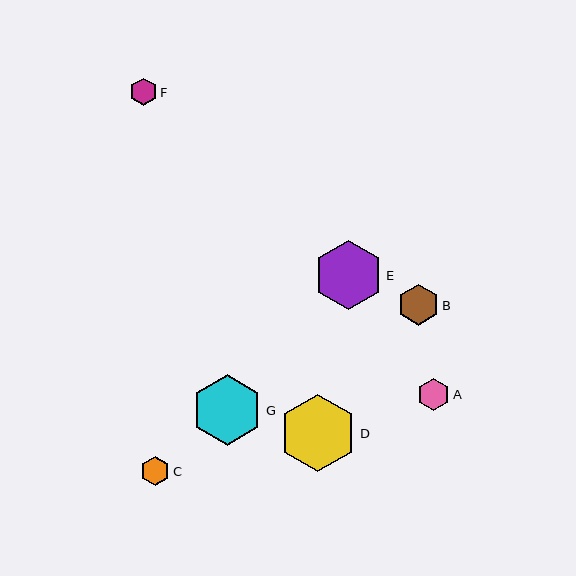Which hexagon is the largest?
Hexagon D is the largest with a size of approximately 78 pixels.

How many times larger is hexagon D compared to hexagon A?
Hexagon D is approximately 2.4 times the size of hexagon A.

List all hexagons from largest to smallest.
From largest to smallest: D, G, E, B, A, C, F.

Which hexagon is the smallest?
Hexagon F is the smallest with a size of approximately 28 pixels.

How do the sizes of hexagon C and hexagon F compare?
Hexagon C and hexagon F are approximately the same size.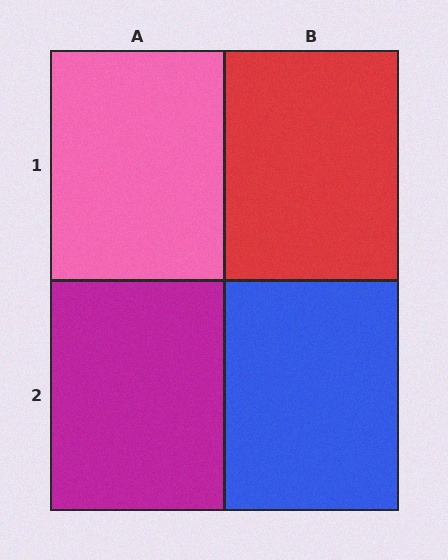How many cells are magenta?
1 cell is magenta.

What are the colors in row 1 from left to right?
Pink, red.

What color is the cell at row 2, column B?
Blue.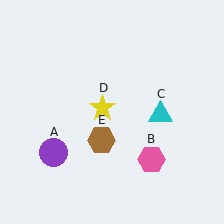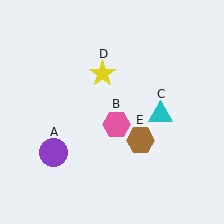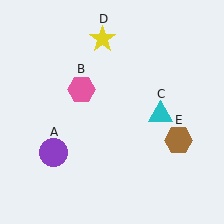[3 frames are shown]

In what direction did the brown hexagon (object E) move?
The brown hexagon (object E) moved right.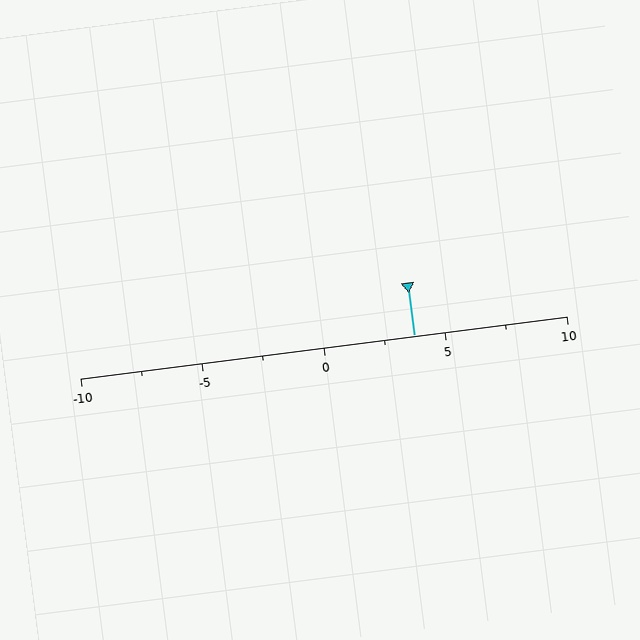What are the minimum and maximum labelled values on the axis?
The axis runs from -10 to 10.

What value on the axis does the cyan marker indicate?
The marker indicates approximately 3.8.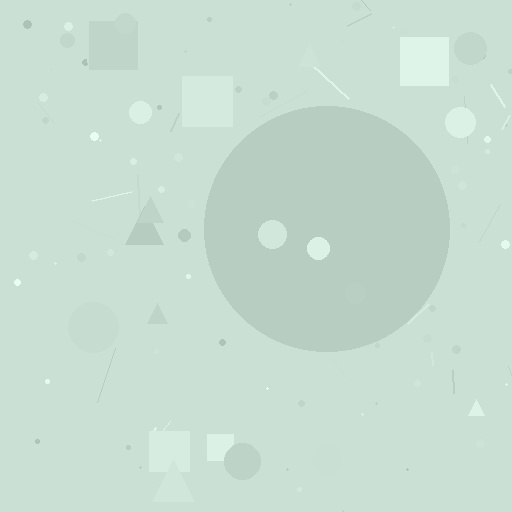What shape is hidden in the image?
A circle is hidden in the image.